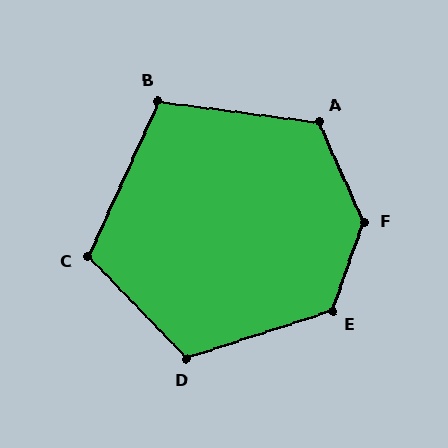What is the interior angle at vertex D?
Approximately 116 degrees (obtuse).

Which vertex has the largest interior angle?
F, at approximately 137 degrees.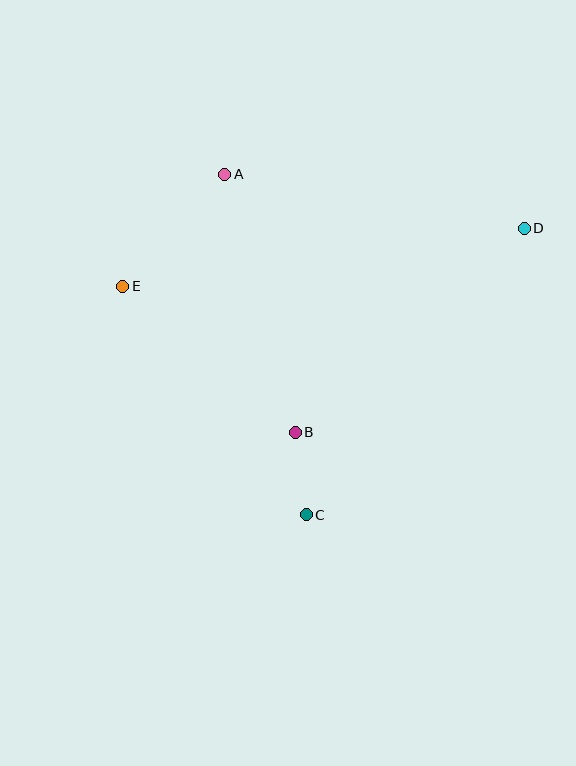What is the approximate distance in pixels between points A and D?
The distance between A and D is approximately 304 pixels.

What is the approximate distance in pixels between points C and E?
The distance between C and E is approximately 293 pixels.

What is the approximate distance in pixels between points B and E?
The distance between B and E is approximately 226 pixels.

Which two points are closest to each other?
Points B and C are closest to each other.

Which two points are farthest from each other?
Points D and E are farthest from each other.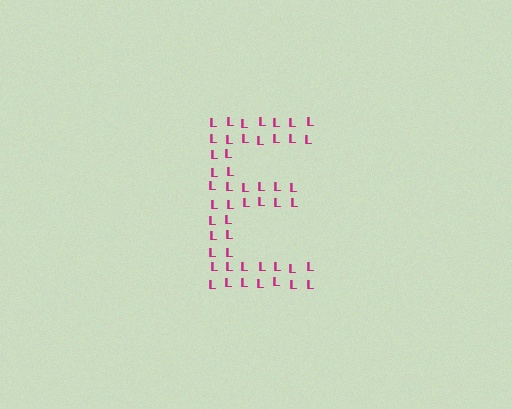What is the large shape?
The large shape is the letter E.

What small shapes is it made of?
It is made of small letter L's.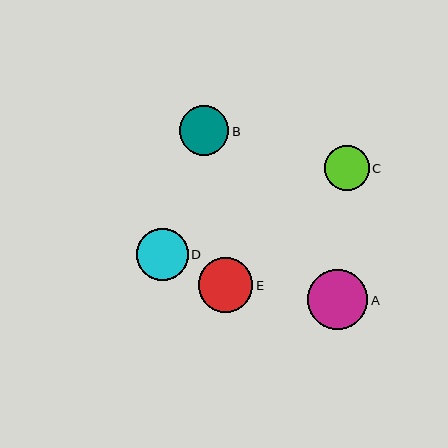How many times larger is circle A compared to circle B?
Circle A is approximately 1.2 times the size of circle B.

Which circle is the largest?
Circle A is the largest with a size of approximately 60 pixels.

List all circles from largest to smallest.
From largest to smallest: A, E, D, B, C.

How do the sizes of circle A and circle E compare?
Circle A and circle E are approximately the same size.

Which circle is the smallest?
Circle C is the smallest with a size of approximately 45 pixels.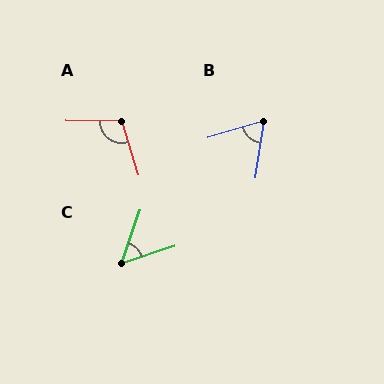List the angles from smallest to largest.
C (53°), B (65°), A (108°).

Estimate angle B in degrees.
Approximately 65 degrees.